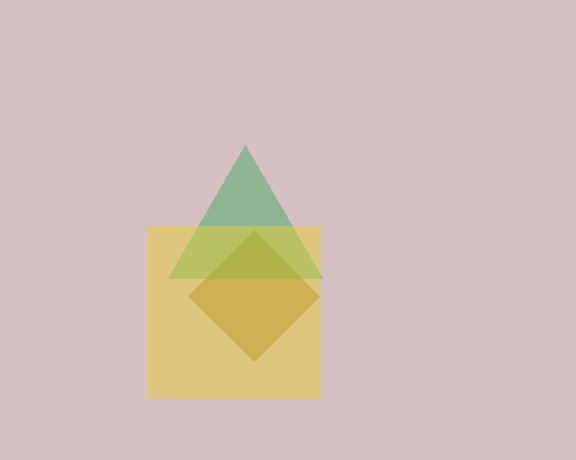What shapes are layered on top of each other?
The layered shapes are: a brown diamond, a green triangle, a yellow square.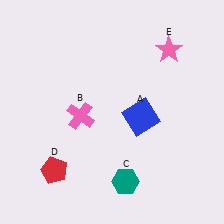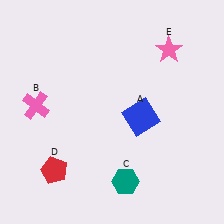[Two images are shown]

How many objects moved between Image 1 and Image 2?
1 object moved between the two images.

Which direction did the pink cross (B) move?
The pink cross (B) moved left.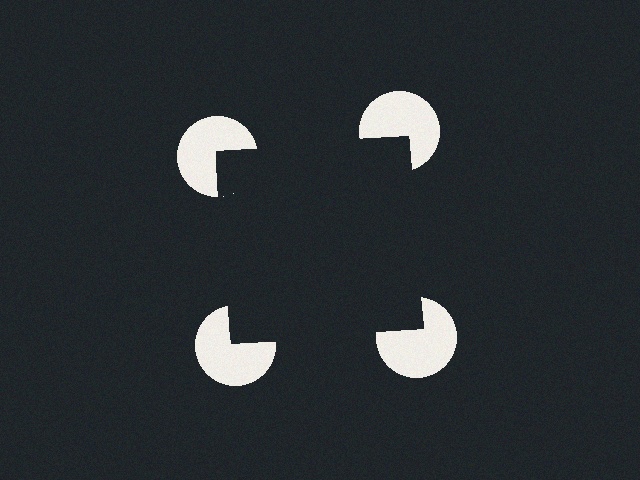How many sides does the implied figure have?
4 sides.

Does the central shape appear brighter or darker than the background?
It typically appears slightly darker than the background, even though no actual brightness change is drawn.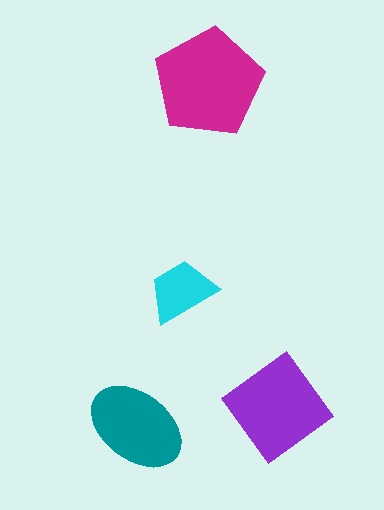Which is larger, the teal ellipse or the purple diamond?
The purple diamond.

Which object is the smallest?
The cyan trapezoid.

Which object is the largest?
The magenta pentagon.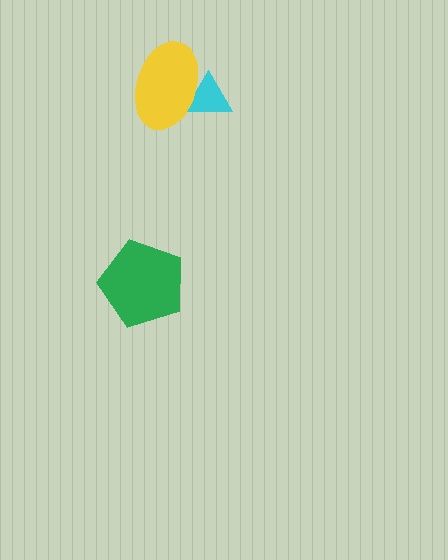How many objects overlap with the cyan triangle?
1 object overlaps with the cyan triangle.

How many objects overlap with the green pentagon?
0 objects overlap with the green pentagon.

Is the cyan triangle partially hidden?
Yes, it is partially covered by another shape.